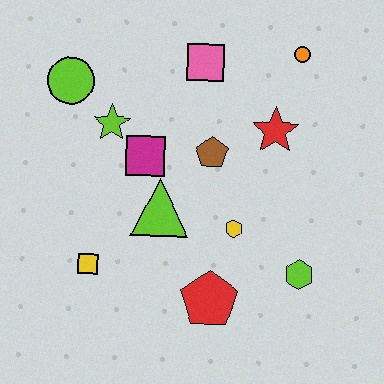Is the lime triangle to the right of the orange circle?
No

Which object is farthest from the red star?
The yellow square is farthest from the red star.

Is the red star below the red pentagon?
No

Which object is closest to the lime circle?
The lime star is closest to the lime circle.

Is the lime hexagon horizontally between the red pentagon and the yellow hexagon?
No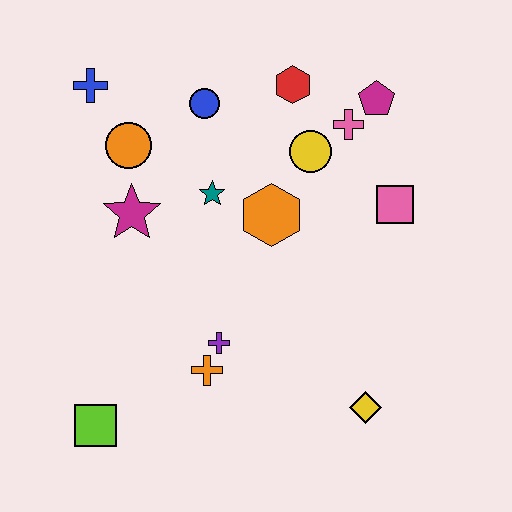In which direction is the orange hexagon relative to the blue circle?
The orange hexagon is below the blue circle.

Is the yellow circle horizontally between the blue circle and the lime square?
No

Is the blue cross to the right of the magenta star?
No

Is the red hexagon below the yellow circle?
No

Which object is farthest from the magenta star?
The yellow diamond is farthest from the magenta star.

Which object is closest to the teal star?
The orange hexagon is closest to the teal star.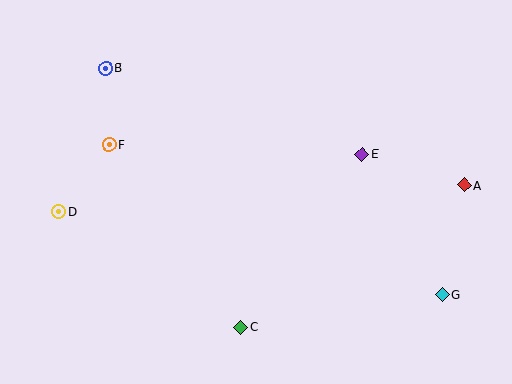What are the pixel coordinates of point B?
Point B is at (106, 69).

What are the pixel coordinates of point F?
Point F is at (109, 145).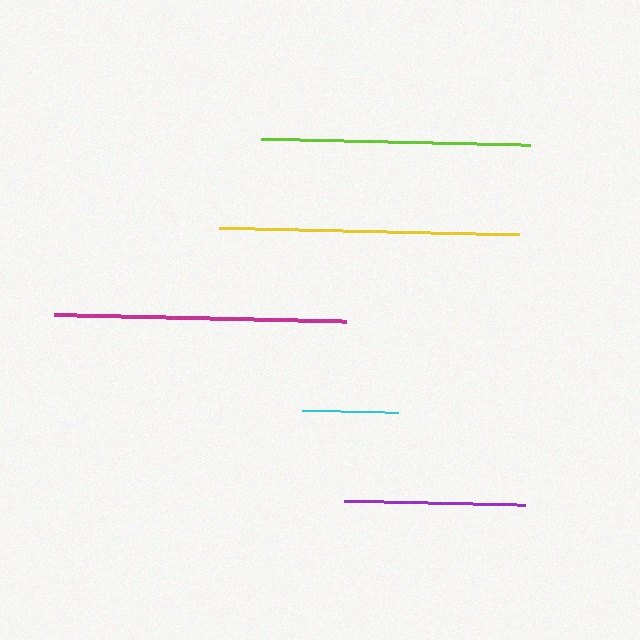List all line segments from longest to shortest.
From longest to shortest: yellow, magenta, lime, purple, cyan.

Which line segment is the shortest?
The cyan line is the shortest at approximately 96 pixels.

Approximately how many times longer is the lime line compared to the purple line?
The lime line is approximately 1.5 times the length of the purple line.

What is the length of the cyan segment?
The cyan segment is approximately 96 pixels long.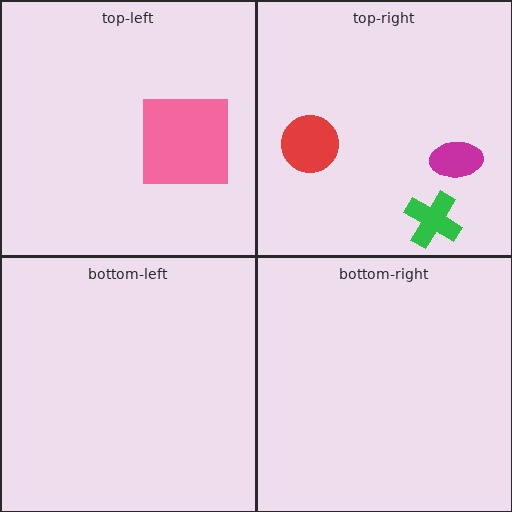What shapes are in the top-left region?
The pink square.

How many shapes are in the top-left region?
1.